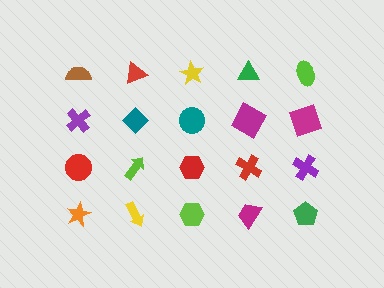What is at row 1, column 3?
A yellow star.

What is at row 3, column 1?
A red circle.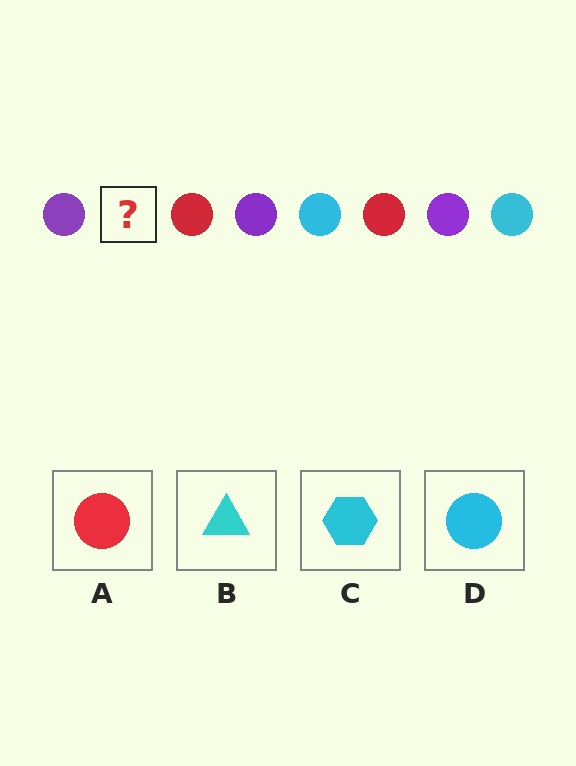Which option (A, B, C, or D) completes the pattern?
D.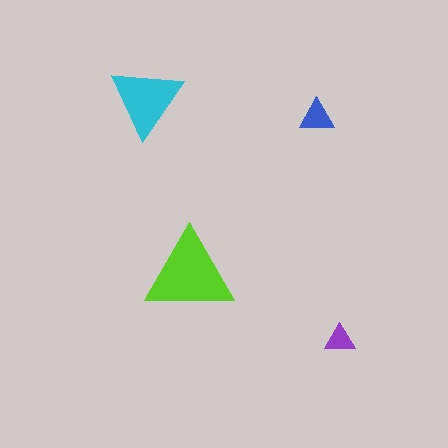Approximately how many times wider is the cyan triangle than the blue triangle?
About 2 times wider.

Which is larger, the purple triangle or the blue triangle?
The blue one.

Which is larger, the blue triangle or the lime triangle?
The lime one.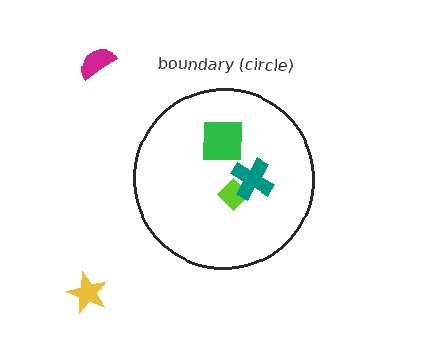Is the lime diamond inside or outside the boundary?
Inside.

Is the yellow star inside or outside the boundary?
Outside.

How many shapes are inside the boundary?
3 inside, 2 outside.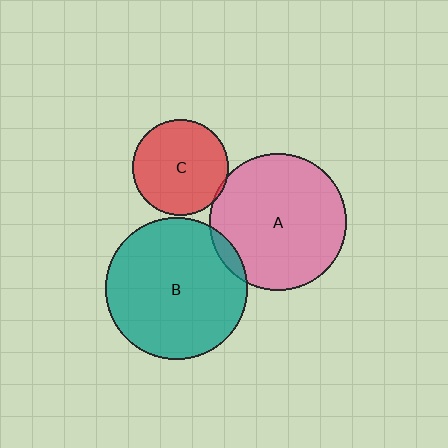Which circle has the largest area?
Circle B (teal).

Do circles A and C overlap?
Yes.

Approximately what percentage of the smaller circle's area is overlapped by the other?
Approximately 5%.